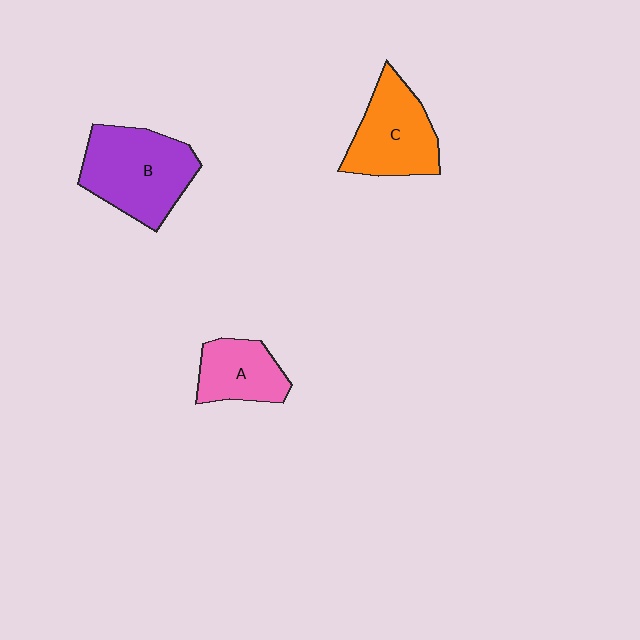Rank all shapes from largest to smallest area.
From largest to smallest: B (purple), C (orange), A (pink).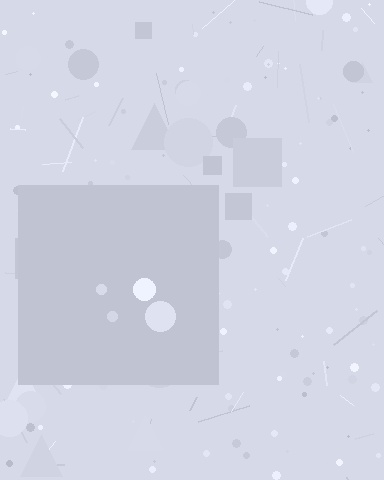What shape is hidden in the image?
A square is hidden in the image.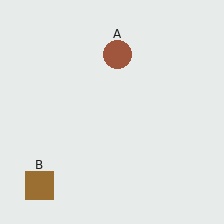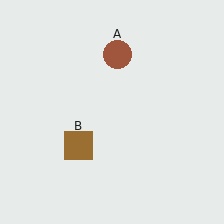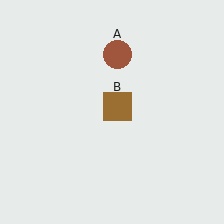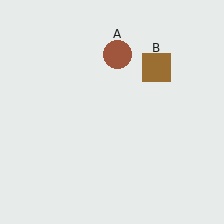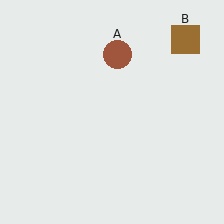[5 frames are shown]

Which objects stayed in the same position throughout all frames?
Brown circle (object A) remained stationary.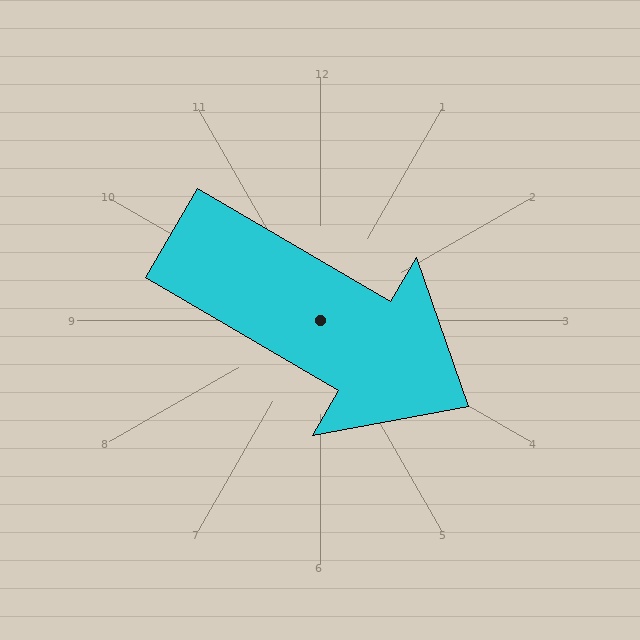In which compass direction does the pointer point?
Southeast.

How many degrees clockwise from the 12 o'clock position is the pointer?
Approximately 120 degrees.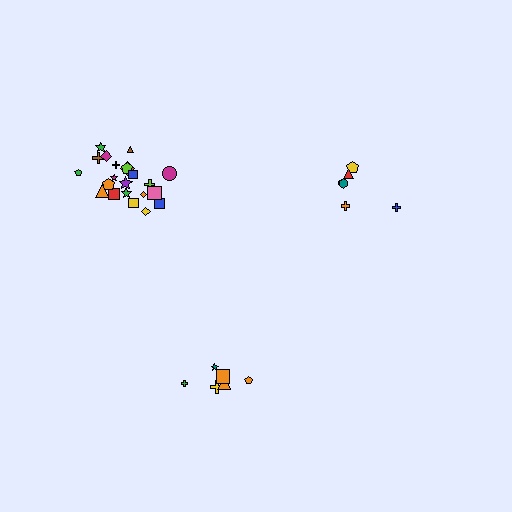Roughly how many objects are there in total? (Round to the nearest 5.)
Roughly 35 objects in total.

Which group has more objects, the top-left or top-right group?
The top-left group.